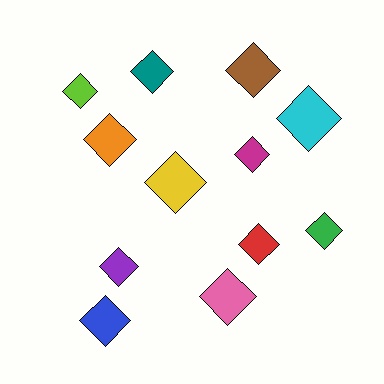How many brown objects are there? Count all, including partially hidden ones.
There is 1 brown object.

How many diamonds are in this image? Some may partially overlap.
There are 12 diamonds.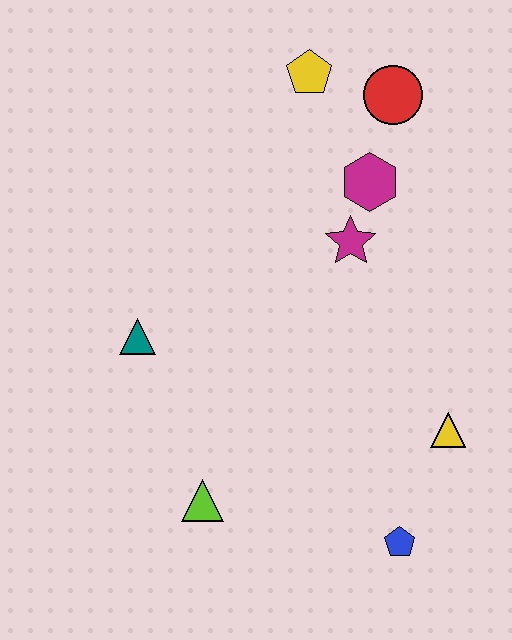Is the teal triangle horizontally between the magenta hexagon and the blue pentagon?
No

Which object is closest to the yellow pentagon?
The red circle is closest to the yellow pentagon.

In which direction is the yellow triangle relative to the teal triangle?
The yellow triangle is to the right of the teal triangle.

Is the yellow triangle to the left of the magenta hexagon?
No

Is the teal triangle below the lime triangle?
No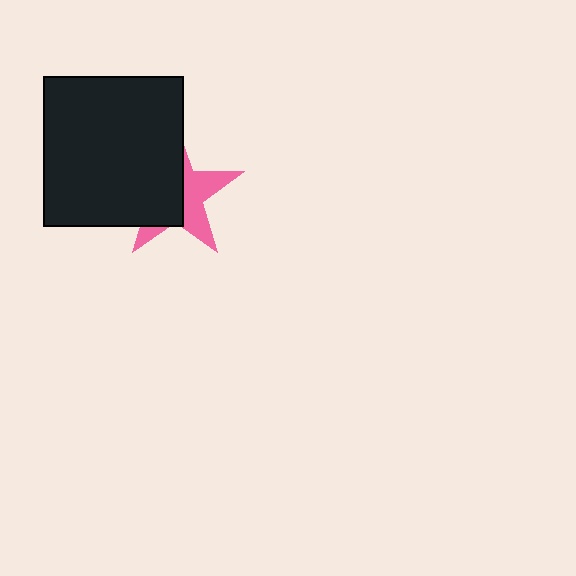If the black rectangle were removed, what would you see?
You would see the complete pink star.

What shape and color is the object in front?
The object in front is a black rectangle.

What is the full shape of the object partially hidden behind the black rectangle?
The partially hidden object is a pink star.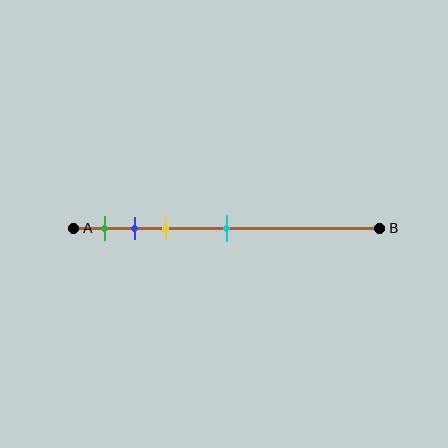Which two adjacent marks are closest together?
The blue and yellow marks are the closest adjacent pair.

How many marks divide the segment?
There are 4 marks dividing the segment.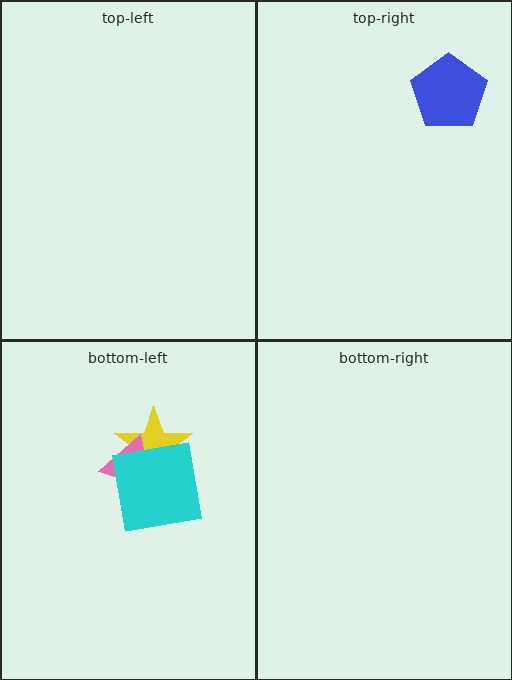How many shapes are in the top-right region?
1.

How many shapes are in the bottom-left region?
3.